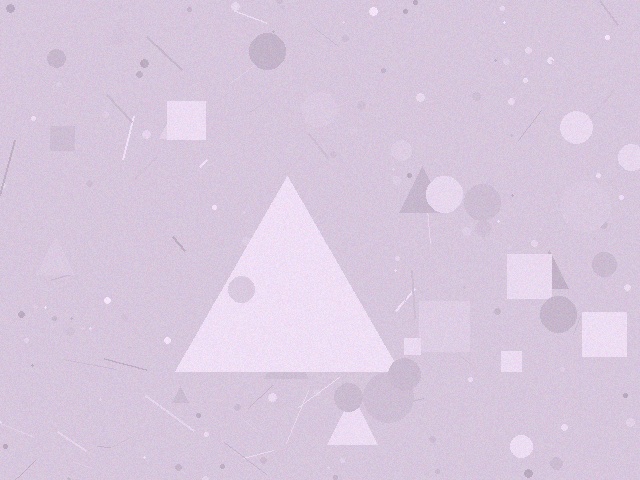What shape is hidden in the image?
A triangle is hidden in the image.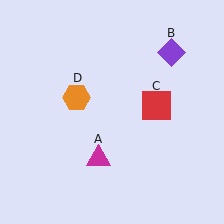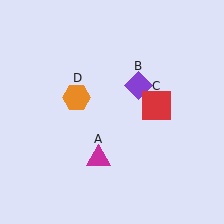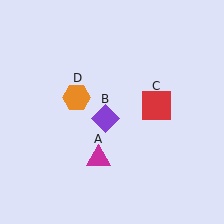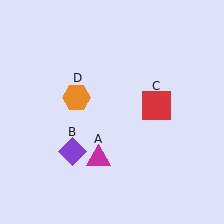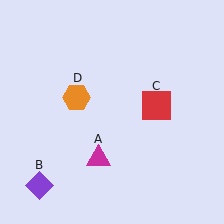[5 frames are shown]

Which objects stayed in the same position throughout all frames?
Magenta triangle (object A) and red square (object C) and orange hexagon (object D) remained stationary.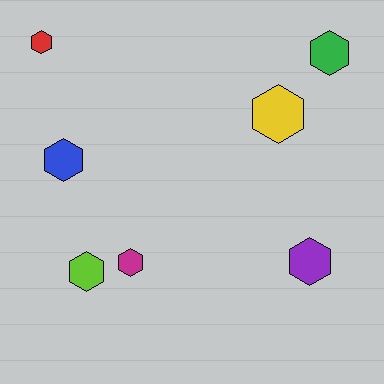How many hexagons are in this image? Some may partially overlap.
There are 7 hexagons.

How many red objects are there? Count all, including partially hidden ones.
There is 1 red object.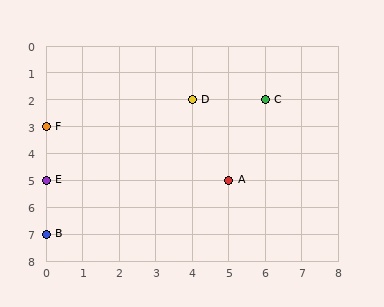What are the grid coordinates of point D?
Point D is at grid coordinates (4, 2).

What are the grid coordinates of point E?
Point E is at grid coordinates (0, 5).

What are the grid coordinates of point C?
Point C is at grid coordinates (6, 2).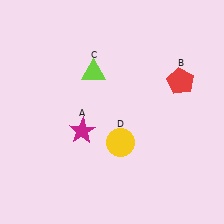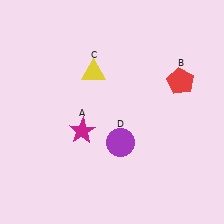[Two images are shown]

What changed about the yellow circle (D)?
In Image 1, D is yellow. In Image 2, it changed to purple.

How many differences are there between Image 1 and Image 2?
There are 2 differences between the two images.